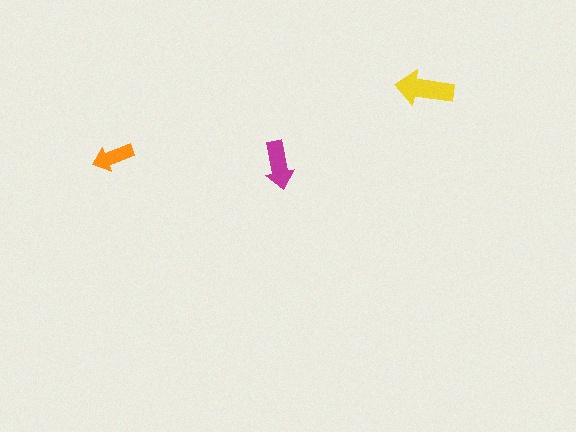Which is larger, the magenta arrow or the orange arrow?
The magenta one.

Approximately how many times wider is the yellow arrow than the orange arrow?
About 1.5 times wider.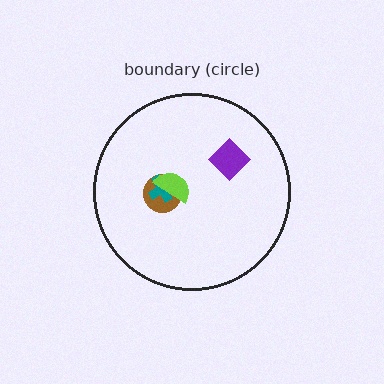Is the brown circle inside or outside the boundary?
Inside.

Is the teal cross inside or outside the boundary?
Inside.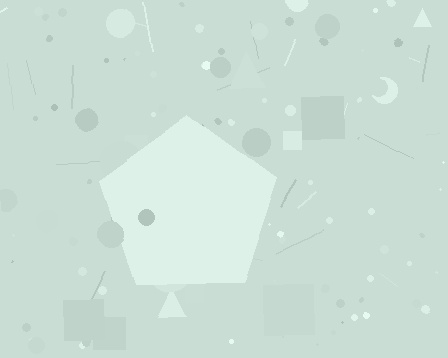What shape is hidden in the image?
A pentagon is hidden in the image.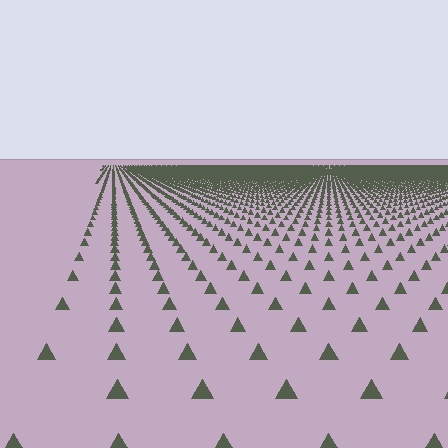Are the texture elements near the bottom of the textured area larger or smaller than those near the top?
Larger. Near the bottom, elements are closer to the viewer and appear at a bigger on-screen size.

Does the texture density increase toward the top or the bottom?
Density increases toward the top.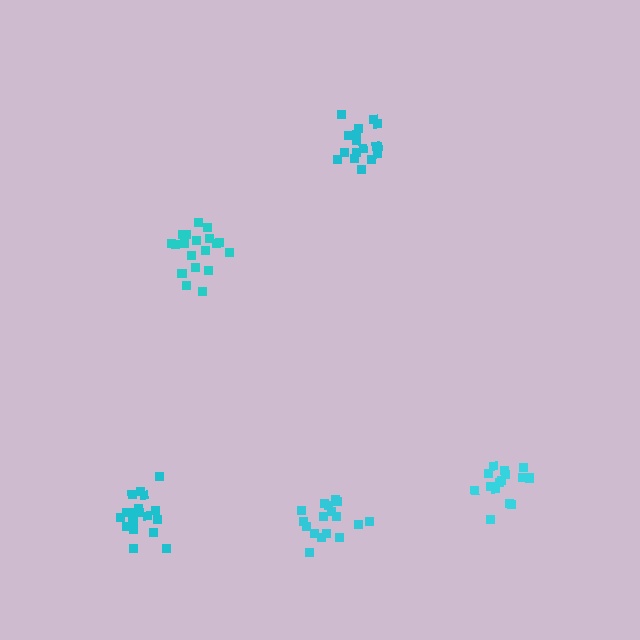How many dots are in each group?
Group 1: 16 dots, Group 2: 17 dots, Group 3: 17 dots, Group 4: 20 dots, Group 5: 20 dots (90 total).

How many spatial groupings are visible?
There are 5 spatial groupings.